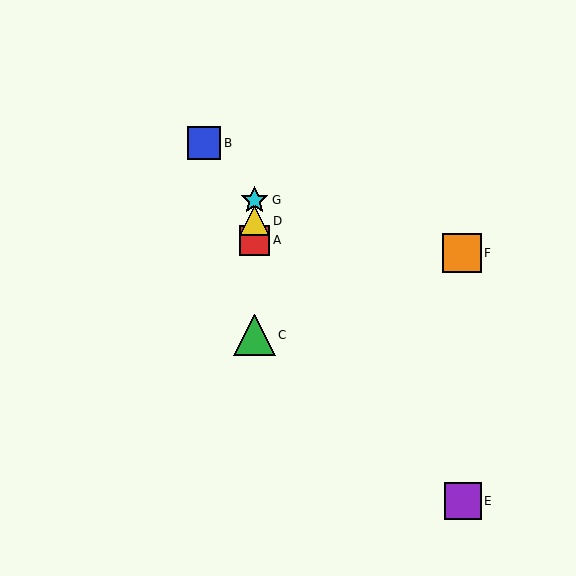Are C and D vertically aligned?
Yes, both are at x≈255.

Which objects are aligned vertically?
Objects A, C, D, G are aligned vertically.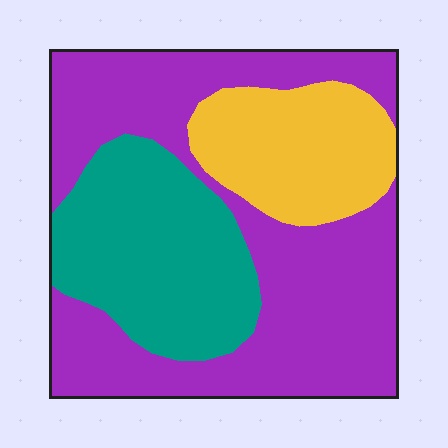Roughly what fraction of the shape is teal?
Teal covers about 25% of the shape.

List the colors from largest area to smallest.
From largest to smallest: purple, teal, yellow.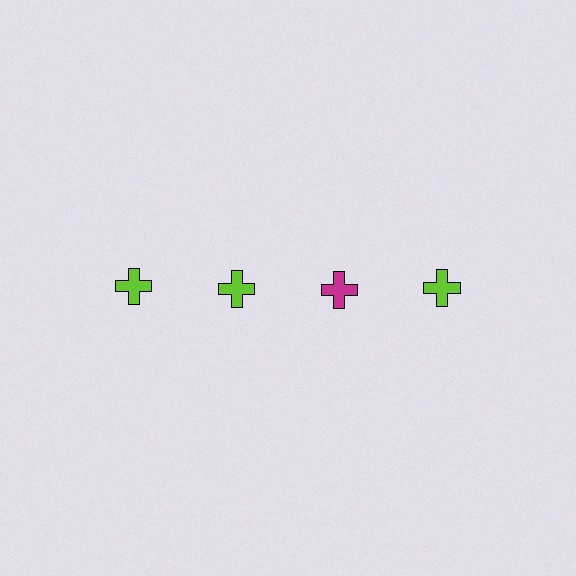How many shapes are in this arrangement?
There are 4 shapes arranged in a grid pattern.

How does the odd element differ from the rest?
It has a different color: magenta instead of lime.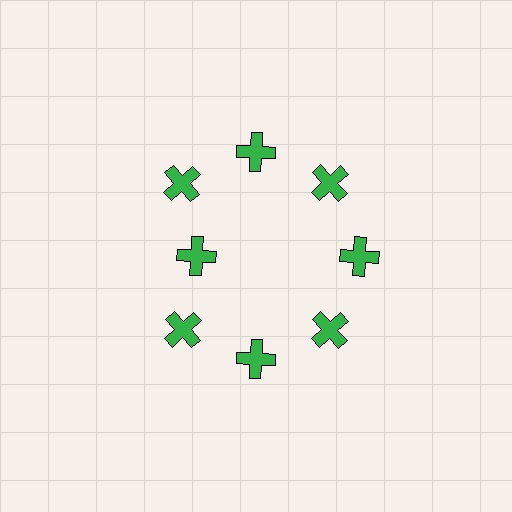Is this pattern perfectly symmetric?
No. The 8 green crosses are arranged in a ring, but one element near the 9 o'clock position is pulled inward toward the center, breaking the 8-fold rotational symmetry.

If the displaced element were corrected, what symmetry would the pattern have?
It would have 8-fold rotational symmetry — the pattern would map onto itself every 45 degrees.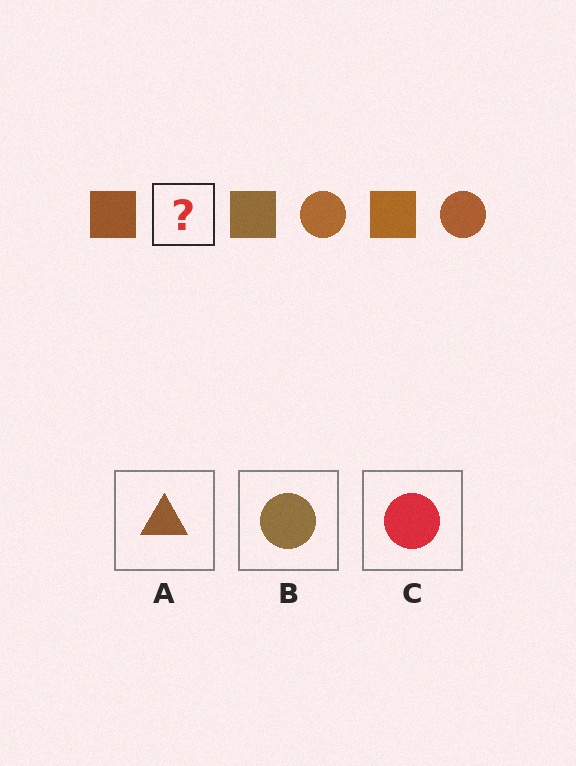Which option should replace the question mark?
Option B.